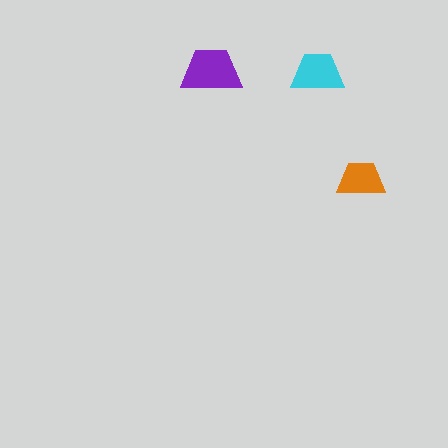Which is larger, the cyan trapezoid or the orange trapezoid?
The cyan one.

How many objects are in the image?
There are 3 objects in the image.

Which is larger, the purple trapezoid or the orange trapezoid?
The purple one.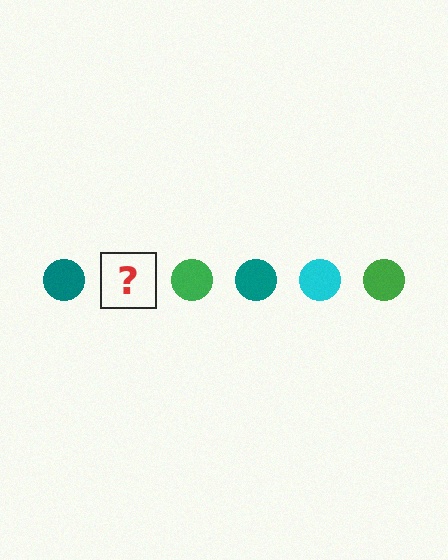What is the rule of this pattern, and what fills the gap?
The rule is that the pattern cycles through teal, cyan, green circles. The gap should be filled with a cyan circle.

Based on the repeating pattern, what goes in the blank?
The blank should be a cyan circle.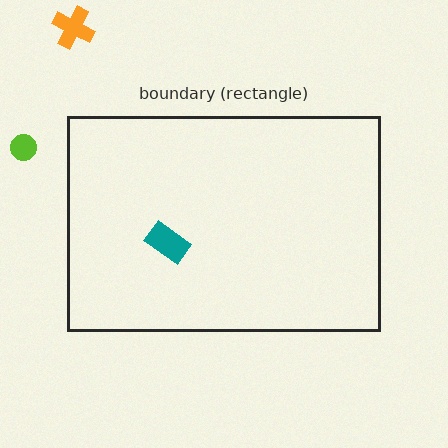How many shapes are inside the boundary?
1 inside, 2 outside.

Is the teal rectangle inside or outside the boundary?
Inside.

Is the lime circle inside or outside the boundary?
Outside.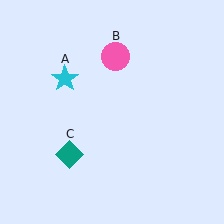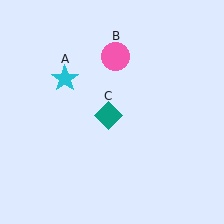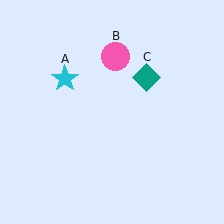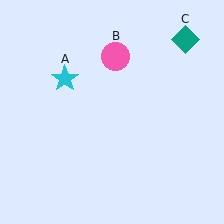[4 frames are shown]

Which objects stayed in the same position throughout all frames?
Cyan star (object A) and pink circle (object B) remained stationary.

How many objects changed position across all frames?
1 object changed position: teal diamond (object C).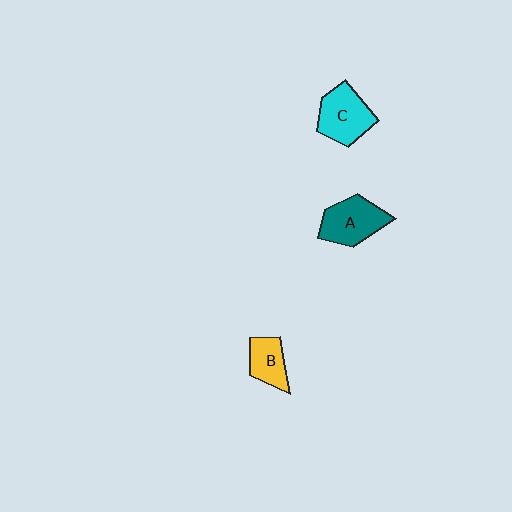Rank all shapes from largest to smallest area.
From largest to smallest: C (cyan), A (teal), B (yellow).